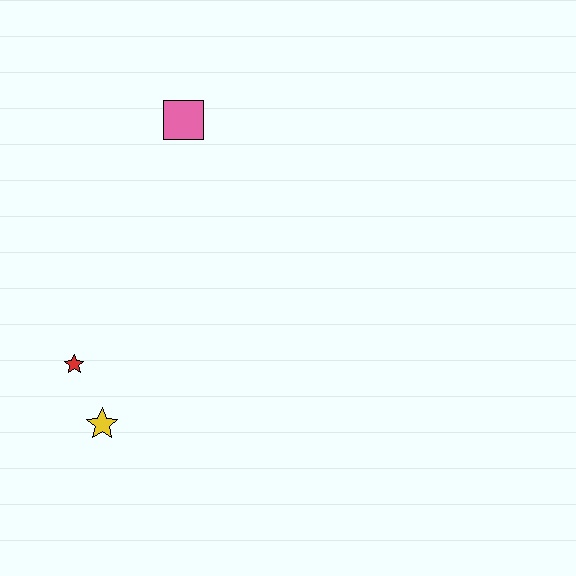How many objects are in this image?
There are 3 objects.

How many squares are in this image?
There is 1 square.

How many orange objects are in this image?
There are no orange objects.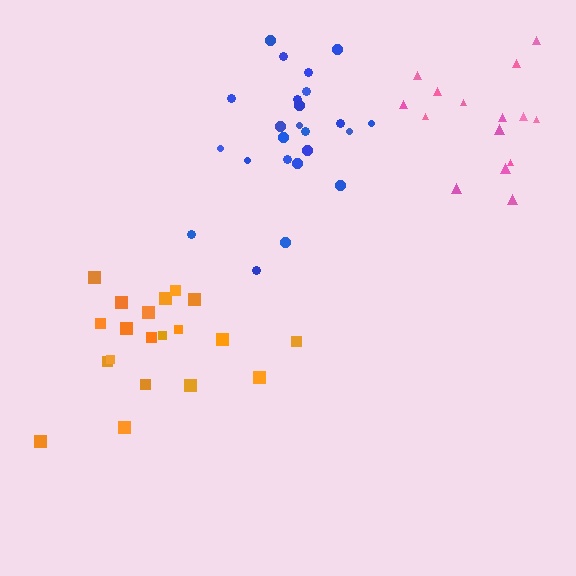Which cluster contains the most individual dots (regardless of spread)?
Blue (24).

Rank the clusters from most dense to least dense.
blue, orange, pink.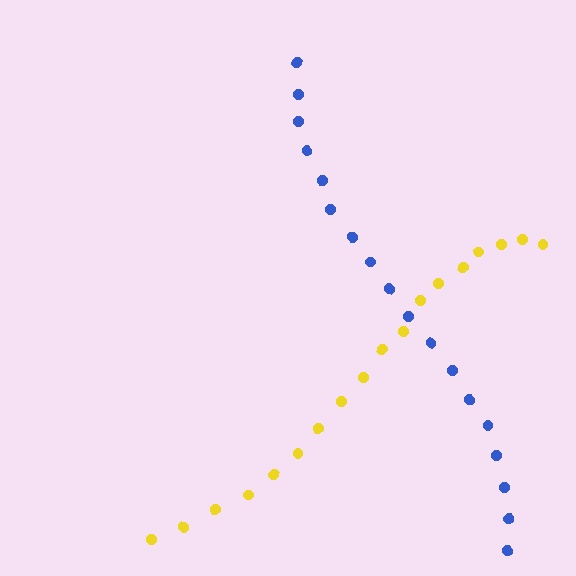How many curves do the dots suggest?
There are 2 distinct paths.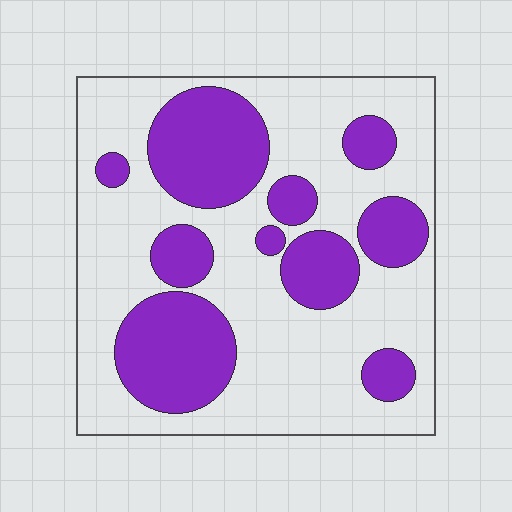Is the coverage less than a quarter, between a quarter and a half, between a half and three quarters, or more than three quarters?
Between a quarter and a half.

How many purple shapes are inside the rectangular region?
10.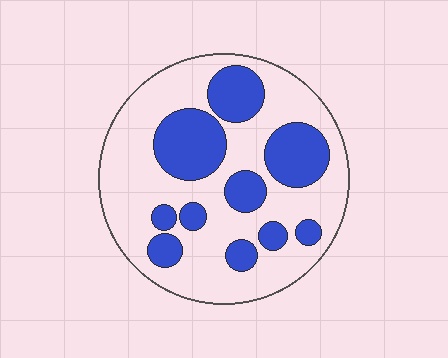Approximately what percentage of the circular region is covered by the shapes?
Approximately 30%.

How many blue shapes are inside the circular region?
10.